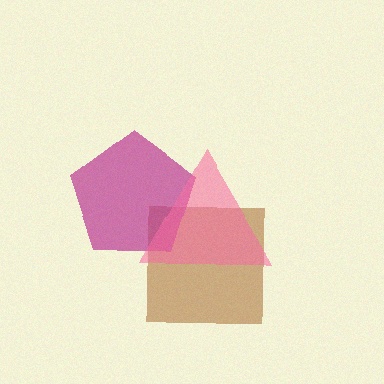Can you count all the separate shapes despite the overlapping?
Yes, there are 3 separate shapes.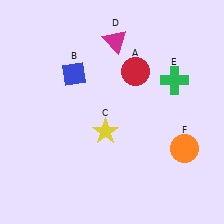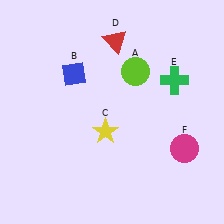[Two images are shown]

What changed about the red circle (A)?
In Image 1, A is red. In Image 2, it changed to lime.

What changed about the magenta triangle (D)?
In Image 1, D is magenta. In Image 2, it changed to red.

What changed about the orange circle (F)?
In Image 1, F is orange. In Image 2, it changed to magenta.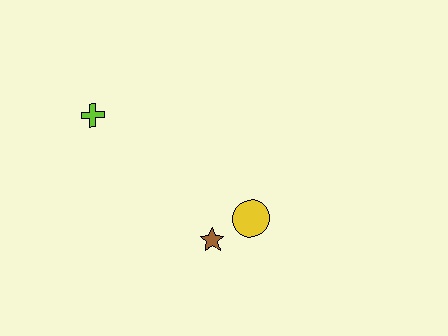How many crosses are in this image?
There is 1 cross.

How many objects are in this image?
There are 3 objects.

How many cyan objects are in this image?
There are no cyan objects.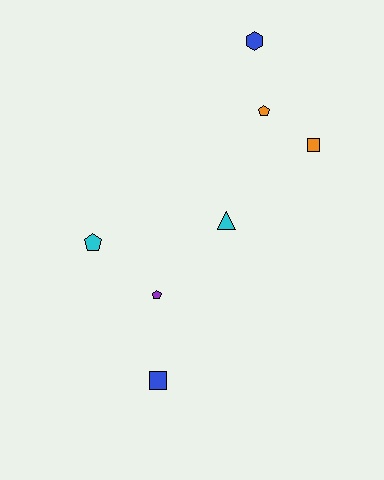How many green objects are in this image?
There are no green objects.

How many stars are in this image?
There are no stars.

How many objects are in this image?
There are 7 objects.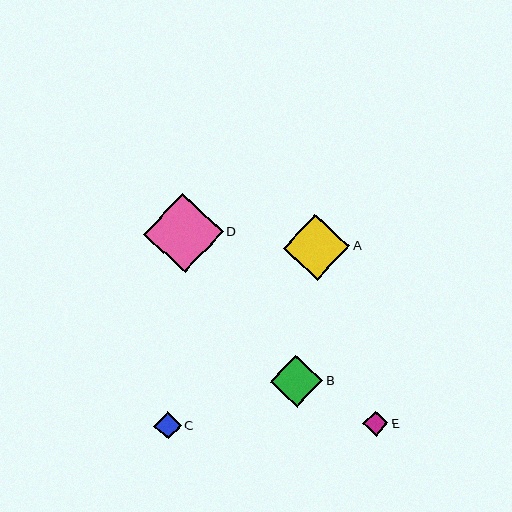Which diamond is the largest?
Diamond D is the largest with a size of approximately 79 pixels.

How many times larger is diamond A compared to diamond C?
Diamond A is approximately 2.4 times the size of diamond C.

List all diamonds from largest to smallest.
From largest to smallest: D, A, B, C, E.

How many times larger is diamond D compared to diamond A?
Diamond D is approximately 1.2 times the size of diamond A.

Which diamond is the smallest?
Diamond E is the smallest with a size of approximately 25 pixels.